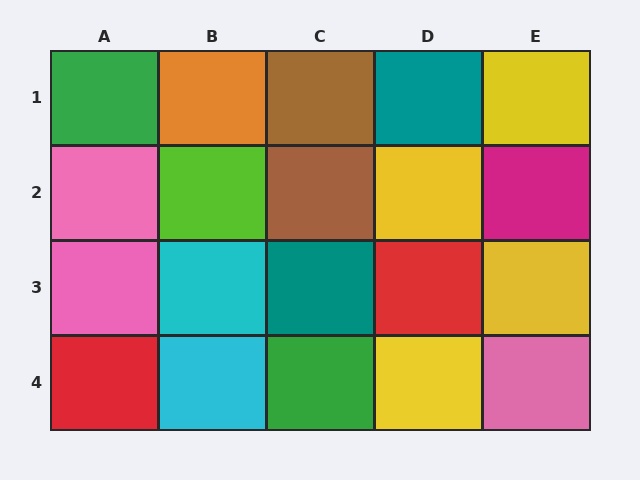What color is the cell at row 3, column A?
Pink.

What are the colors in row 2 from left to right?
Pink, lime, brown, yellow, magenta.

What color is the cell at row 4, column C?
Green.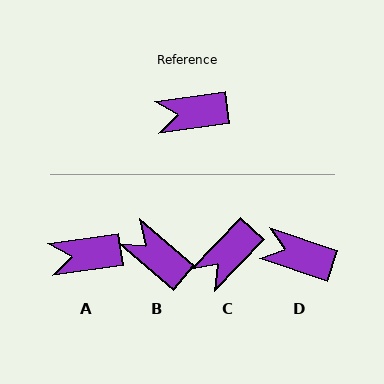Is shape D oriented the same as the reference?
No, it is off by about 27 degrees.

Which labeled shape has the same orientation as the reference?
A.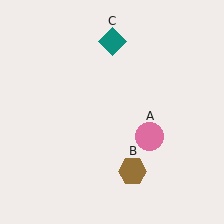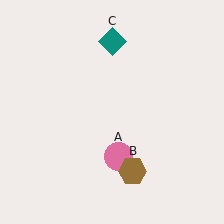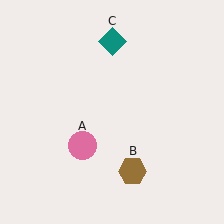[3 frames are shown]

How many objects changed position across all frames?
1 object changed position: pink circle (object A).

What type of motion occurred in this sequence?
The pink circle (object A) rotated clockwise around the center of the scene.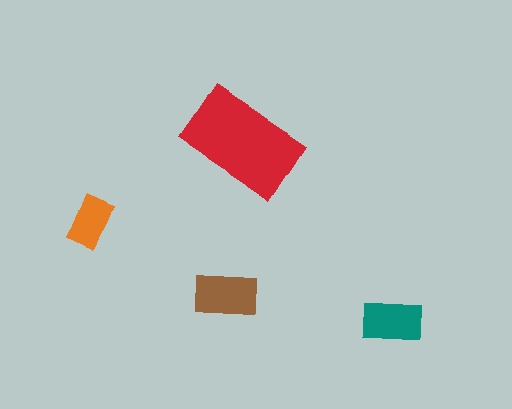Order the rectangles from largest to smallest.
the red one, the brown one, the teal one, the orange one.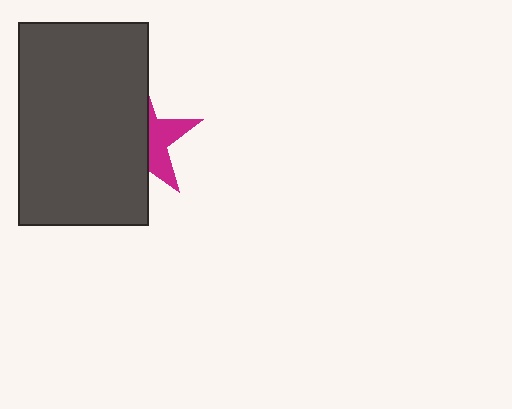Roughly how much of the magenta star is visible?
A small part of it is visible (roughly 37%).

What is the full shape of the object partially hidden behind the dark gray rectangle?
The partially hidden object is a magenta star.